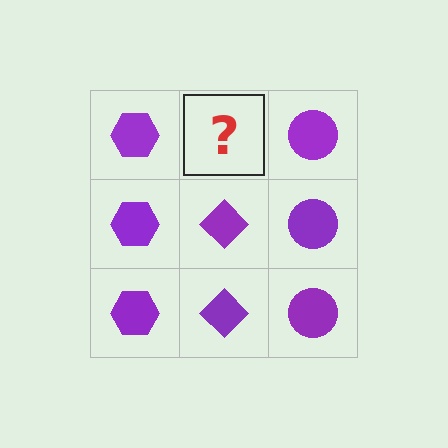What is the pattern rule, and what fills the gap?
The rule is that each column has a consistent shape. The gap should be filled with a purple diamond.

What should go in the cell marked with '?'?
The missing cell should contain a purple diamond.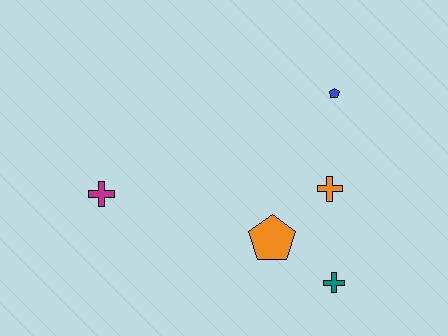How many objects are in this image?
There are 5 objects.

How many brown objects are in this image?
There are no brown objects.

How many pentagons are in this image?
There are 2 pentagons.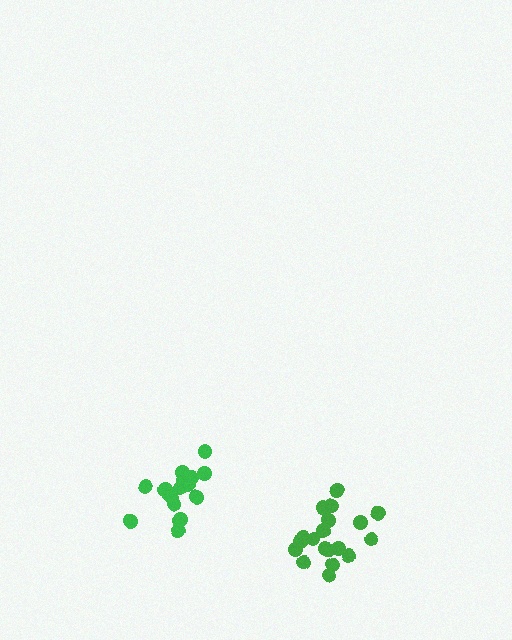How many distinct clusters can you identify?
There are 2 distinct clusters.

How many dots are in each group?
Group 1: 19 dots, Group 2: 18 dots (37 total).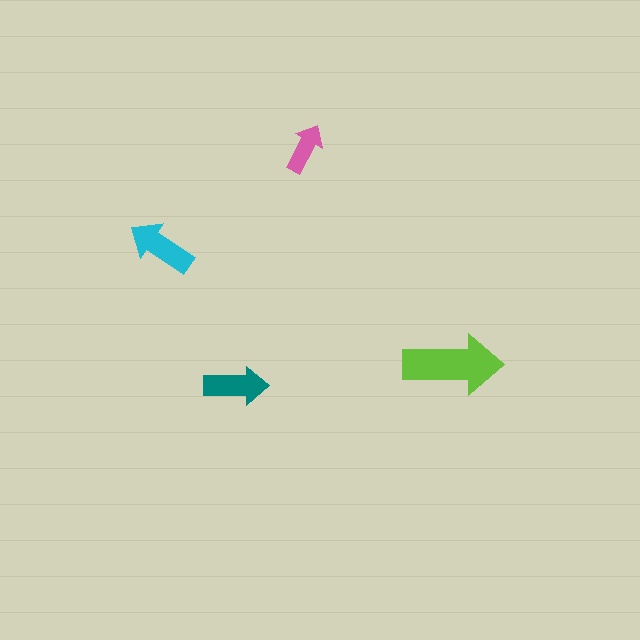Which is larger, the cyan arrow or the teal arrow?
The cyan one.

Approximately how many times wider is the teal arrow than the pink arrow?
About 1.5 times wider.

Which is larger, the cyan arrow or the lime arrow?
The lime one.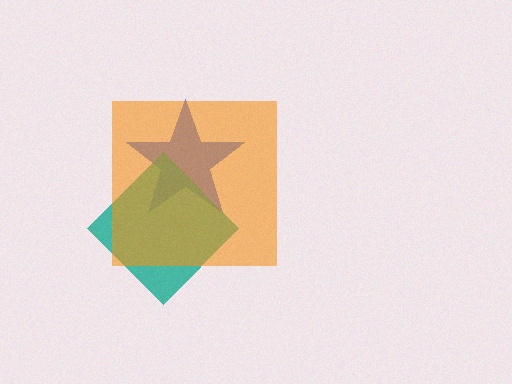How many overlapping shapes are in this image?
There are 3 overlapping shapes in the image.